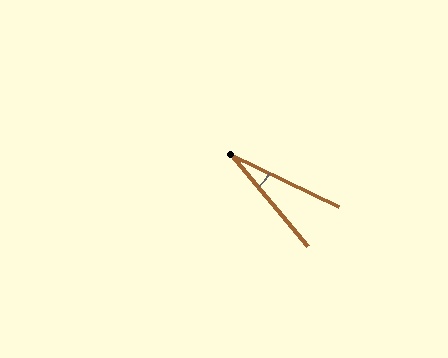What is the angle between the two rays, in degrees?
Approximately 24 degrees.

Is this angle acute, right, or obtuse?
It is acute.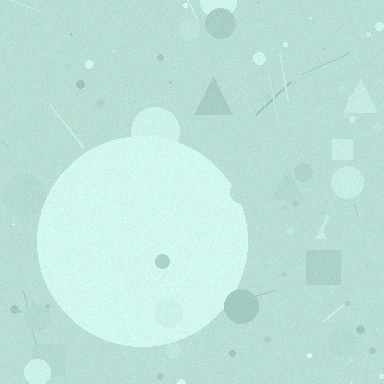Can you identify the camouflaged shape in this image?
The camouflaged shape is a circle.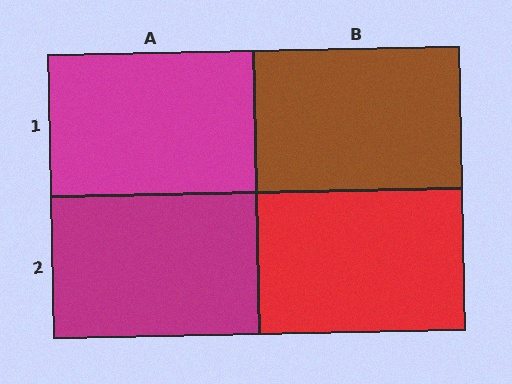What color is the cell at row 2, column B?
Red.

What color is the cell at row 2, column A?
Magenta.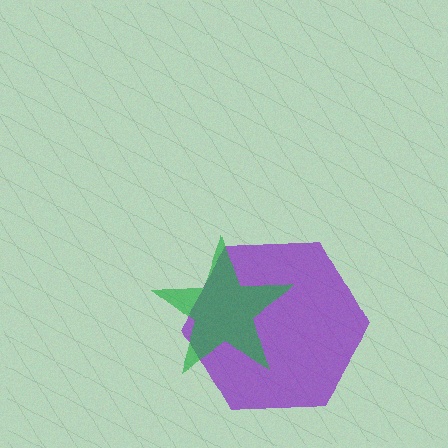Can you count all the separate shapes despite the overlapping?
Yes, there are 2 separate shapes.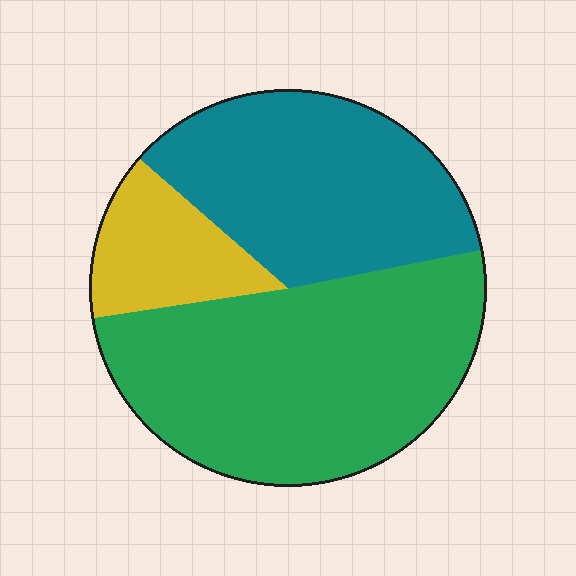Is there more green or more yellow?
Green.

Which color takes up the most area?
Green, at roughly 50%.